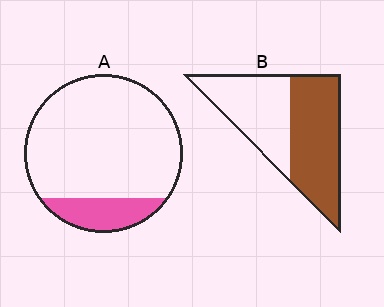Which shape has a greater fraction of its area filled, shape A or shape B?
Shape B.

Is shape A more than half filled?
No.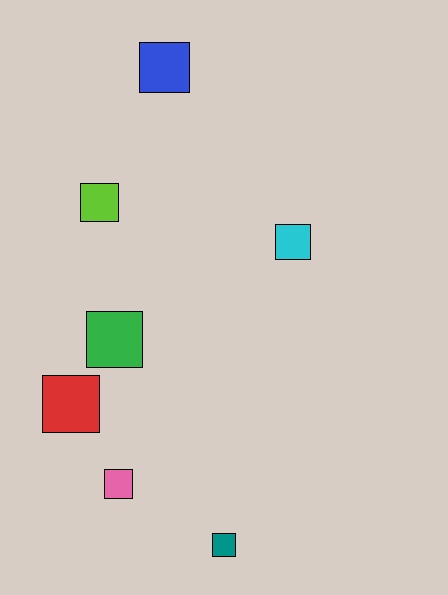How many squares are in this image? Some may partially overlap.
There are 7 squares.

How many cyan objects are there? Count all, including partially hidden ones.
There is 1 cyan object.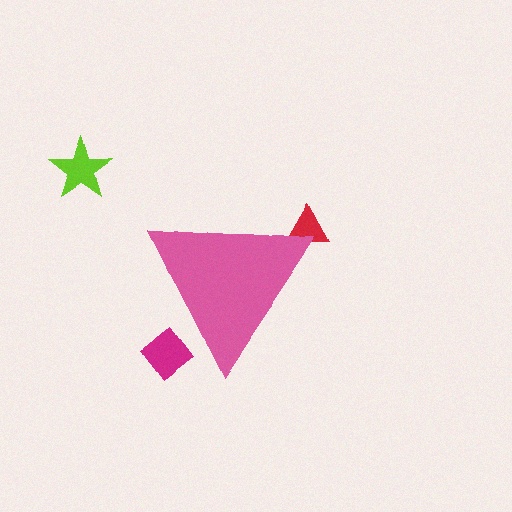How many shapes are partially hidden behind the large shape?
2 shapes are partially hidden.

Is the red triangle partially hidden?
Yes, the red triangle is partially hidden behind the pink triangle.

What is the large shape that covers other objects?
A pink triangle.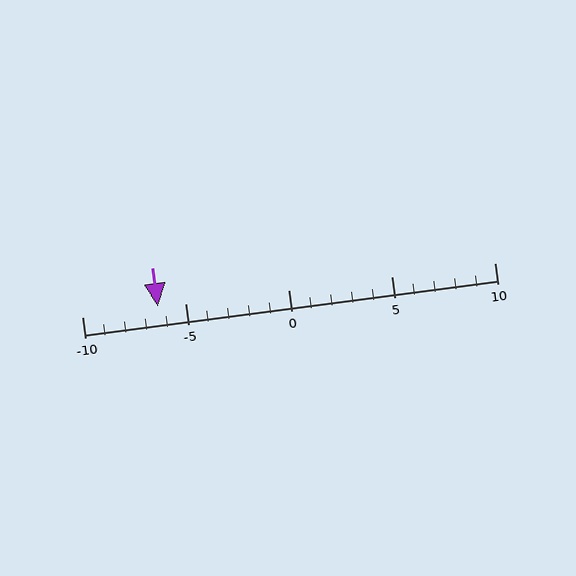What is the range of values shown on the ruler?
The ruler shows values from -10 to 10.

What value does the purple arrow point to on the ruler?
The purple arrow points to approximately -6.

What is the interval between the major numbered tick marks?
The major tick marks are spaced 5 units apart.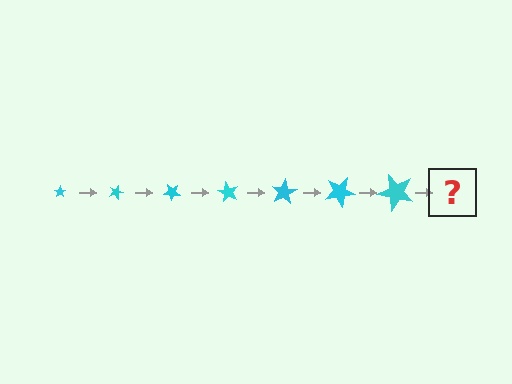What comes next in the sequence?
The next element should be a star, larger than the previous one and rotated 140 degrees from the start.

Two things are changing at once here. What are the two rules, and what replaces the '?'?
The two rules are that the star grows larger each step and it rotates 20 degrees each step. The '?' should be a star, larger than the previous one and rotated 140 degrees from the start.